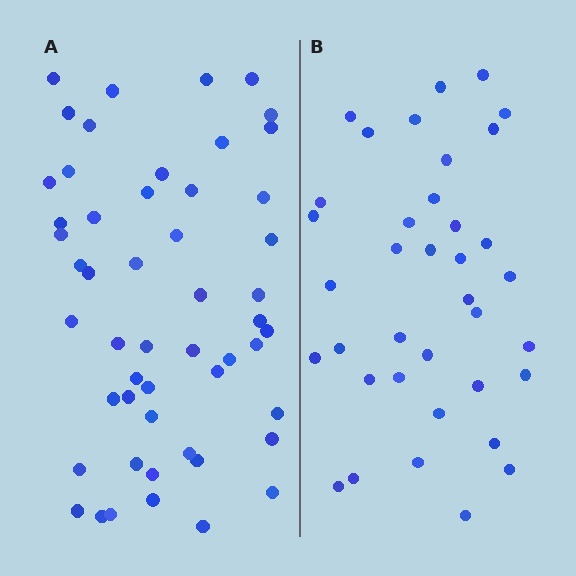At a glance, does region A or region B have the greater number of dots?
Region A (the left region) has more dots.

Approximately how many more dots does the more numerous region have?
Region A has approximately 15 more dots than region B.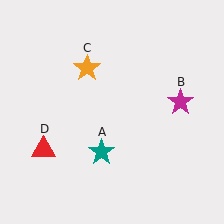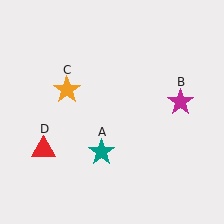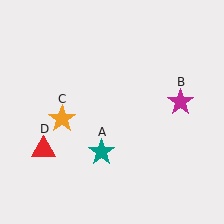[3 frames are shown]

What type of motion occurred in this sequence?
The orange star (object C) rotated counterclockwise around the center of the scene.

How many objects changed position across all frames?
1 object changed position: orange star (object C).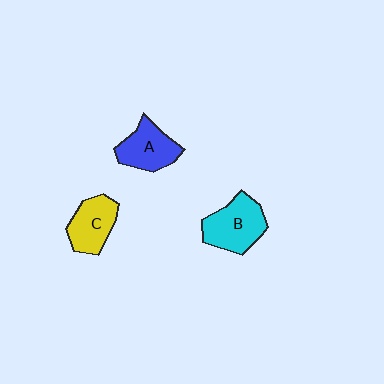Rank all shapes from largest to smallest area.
From largest to smallest: B (cyan), A (blue), C (yellow).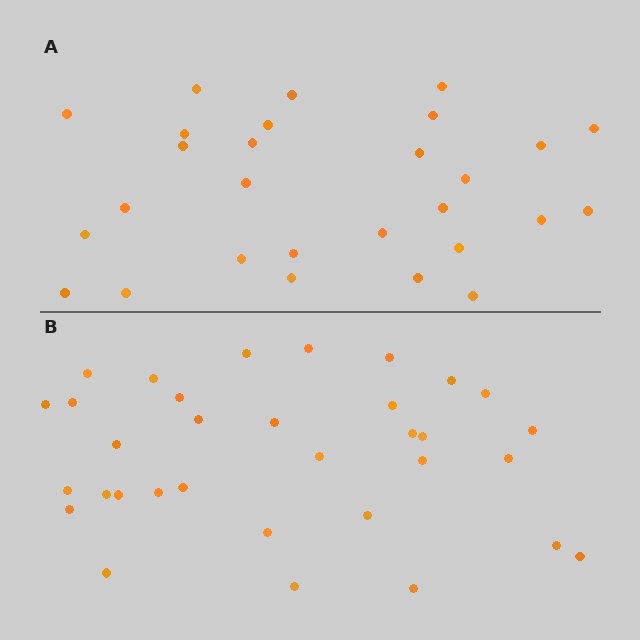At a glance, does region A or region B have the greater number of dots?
Region B (the bottom region) has more dots.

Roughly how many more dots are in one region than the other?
Region B has about 5 more dots than region A.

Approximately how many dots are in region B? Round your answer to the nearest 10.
About 30 dots. (The exact count is 33, which rounds to 30.)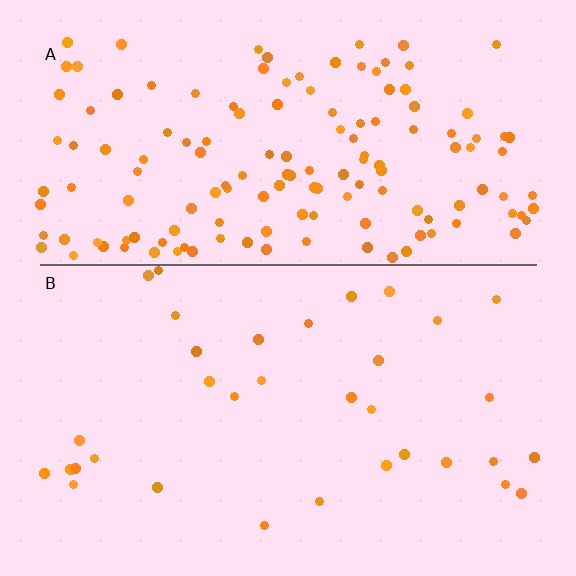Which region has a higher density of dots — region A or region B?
A (the top).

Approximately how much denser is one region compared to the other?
Approximately 4.4× — region A over region B.